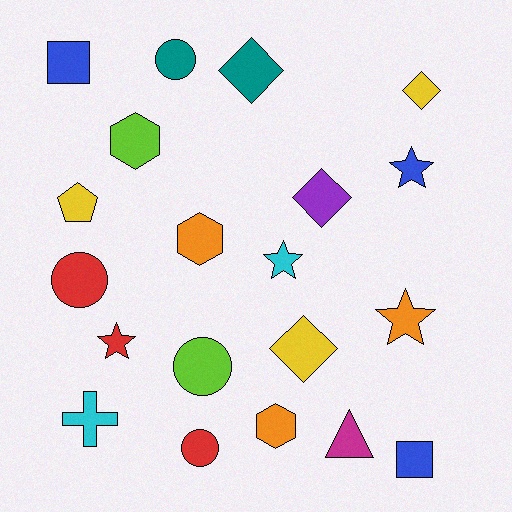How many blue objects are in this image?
There are 3 blue objects.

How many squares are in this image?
There are 2 squares.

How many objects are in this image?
There are 20 objects.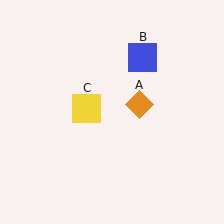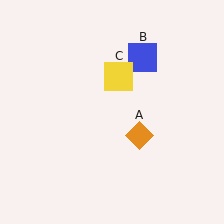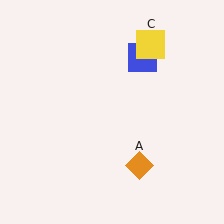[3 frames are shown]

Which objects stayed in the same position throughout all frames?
Blue square (object B) remained stationary.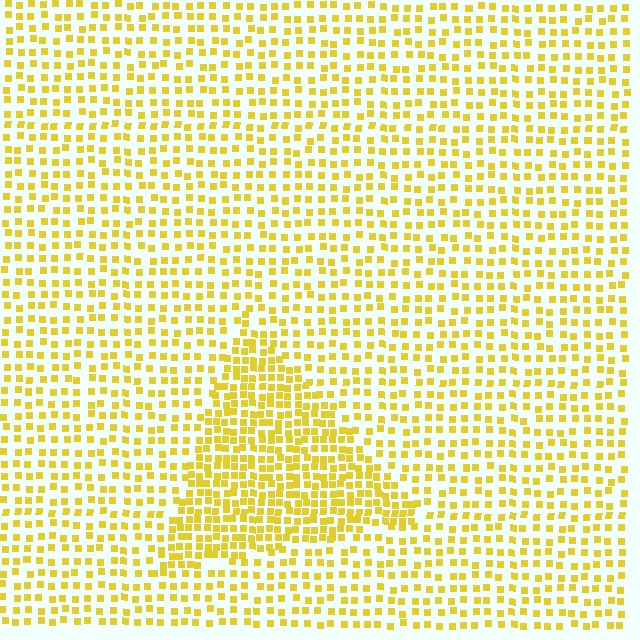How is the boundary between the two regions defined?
The boundary is defined by a change in element density (approximately 1.8x ratio). All elements are the same color, size, and shape.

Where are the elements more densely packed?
The elements are more densely packed inside the triangle boundary.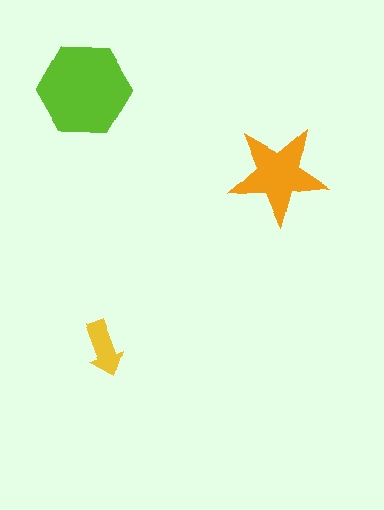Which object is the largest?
The lime hexagon.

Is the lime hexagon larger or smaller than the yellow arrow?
Larger.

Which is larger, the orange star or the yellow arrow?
The orange star.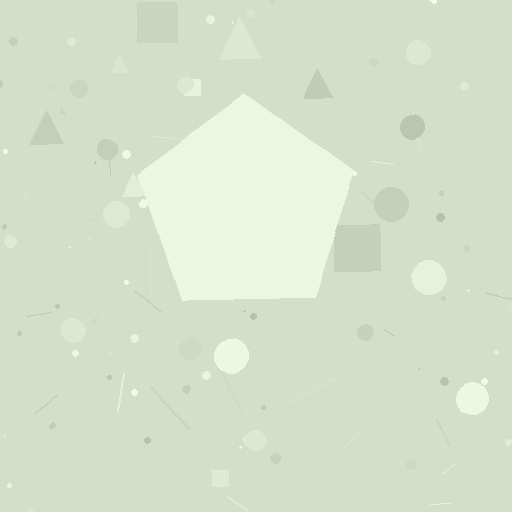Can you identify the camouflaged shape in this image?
The camouflaged shape is a pentagon.